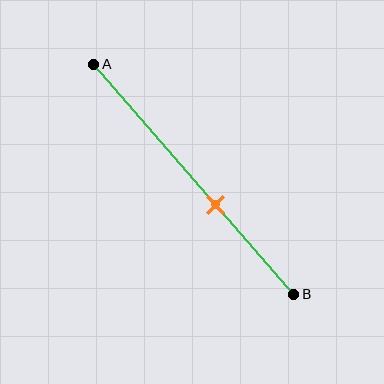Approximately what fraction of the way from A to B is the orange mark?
The orange mark is approximately 60% of the way from A to B.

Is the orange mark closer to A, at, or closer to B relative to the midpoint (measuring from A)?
The orange mark is closer to point B than the midpoint of segment AB.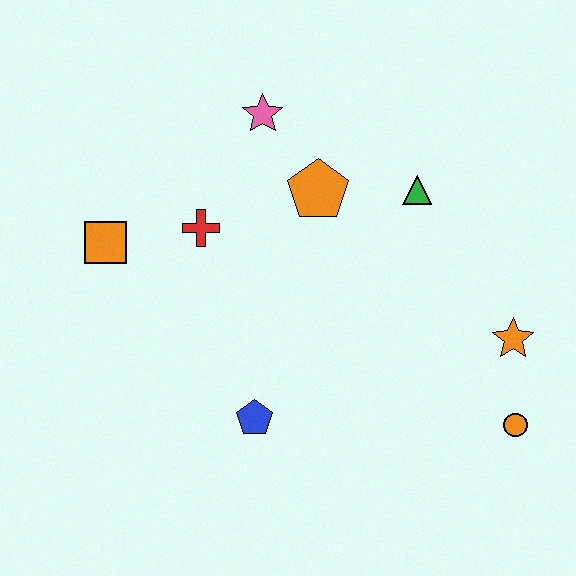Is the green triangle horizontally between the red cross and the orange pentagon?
No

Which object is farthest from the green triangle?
The orange square is farthest from the green triangle.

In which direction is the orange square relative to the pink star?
The orange square is to the left of the pink star.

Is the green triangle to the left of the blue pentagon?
No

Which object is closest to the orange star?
The orange circle is closest to the orange star.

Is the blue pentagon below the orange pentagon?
Yes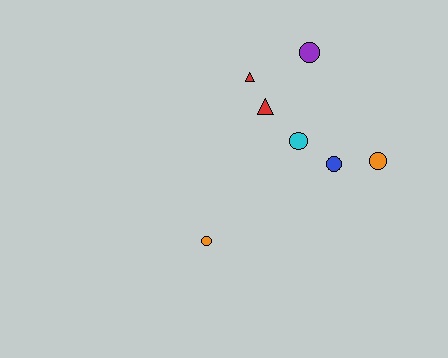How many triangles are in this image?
There are 2 triangles.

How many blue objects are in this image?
There is 1 blue object.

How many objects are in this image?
There are 7 objects.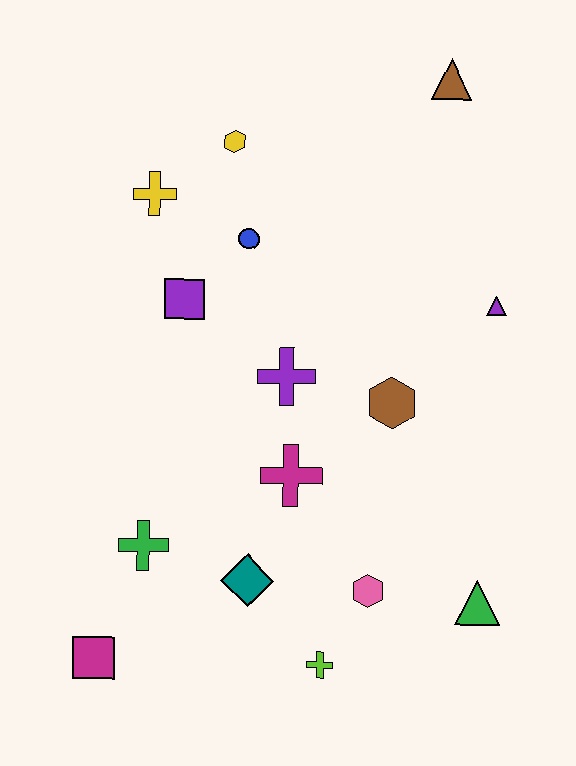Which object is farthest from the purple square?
The green triangle is farthest from the purple square.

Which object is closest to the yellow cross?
The yellow hexagon is closest to the yellow cross.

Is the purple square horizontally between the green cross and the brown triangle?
Yes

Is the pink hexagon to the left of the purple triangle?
Yes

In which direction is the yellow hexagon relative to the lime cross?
The yellow hexagon is above the lime cross.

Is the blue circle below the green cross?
No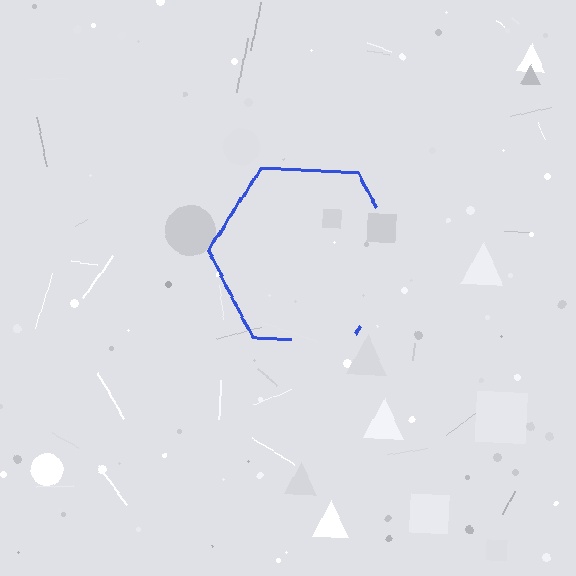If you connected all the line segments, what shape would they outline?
They would outline a hexagon.